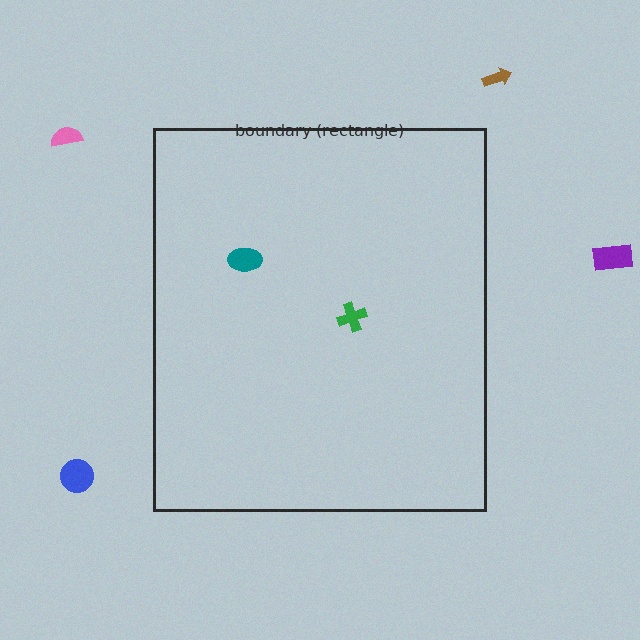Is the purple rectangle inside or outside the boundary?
Outside.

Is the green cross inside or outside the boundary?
Inside.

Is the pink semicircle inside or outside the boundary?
Outside.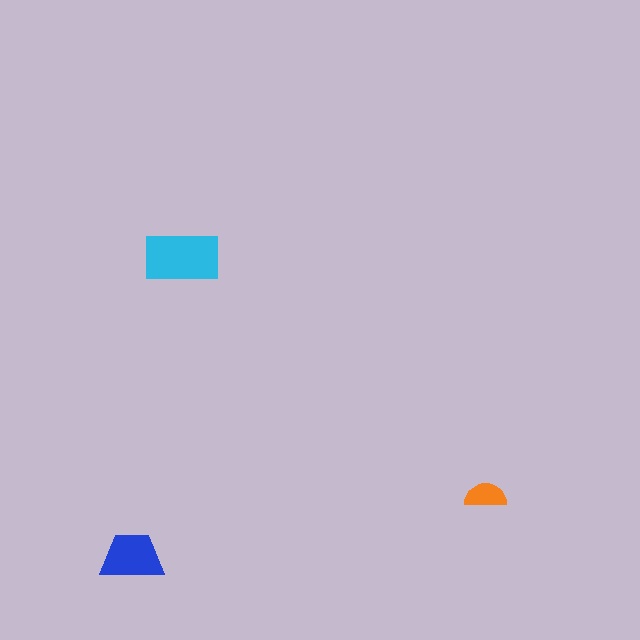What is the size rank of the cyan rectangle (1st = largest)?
1st.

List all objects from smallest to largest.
The orange semicircle, the blue trapezoid, the cyan rectangle.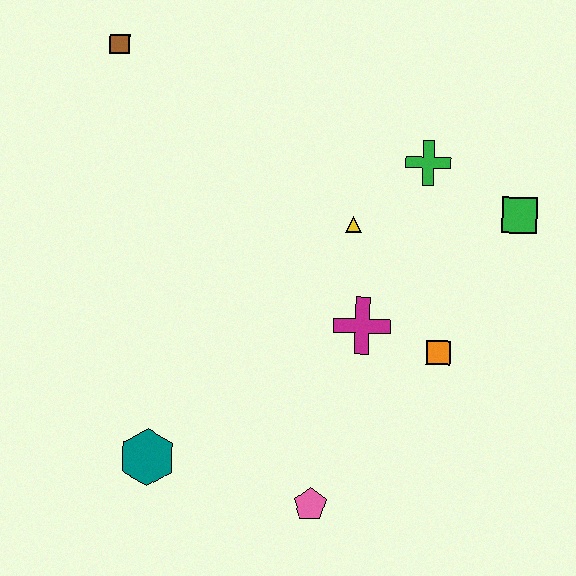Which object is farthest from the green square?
The teal hexagon is farthest from the green square.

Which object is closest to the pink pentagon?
The teal hexagon is closest to the pink pentagon.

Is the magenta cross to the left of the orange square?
Yes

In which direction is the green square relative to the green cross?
The green square is to the right of the green cross.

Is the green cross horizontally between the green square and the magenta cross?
Yes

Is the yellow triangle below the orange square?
No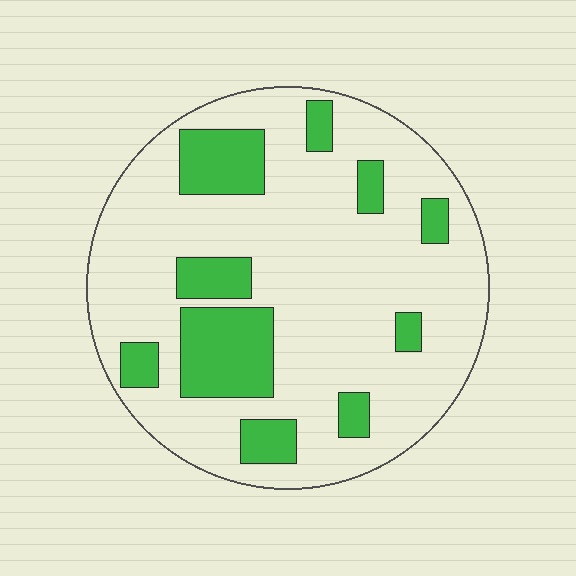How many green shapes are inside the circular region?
10.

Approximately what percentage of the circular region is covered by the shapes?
Approximately 20%.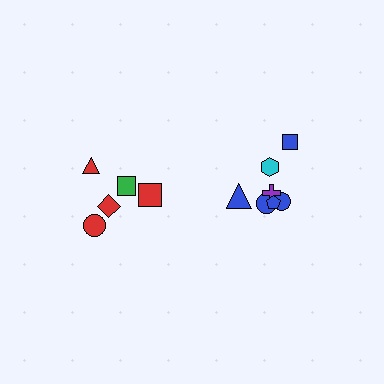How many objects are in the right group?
There are 7 objects.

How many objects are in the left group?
There are 5 objects.